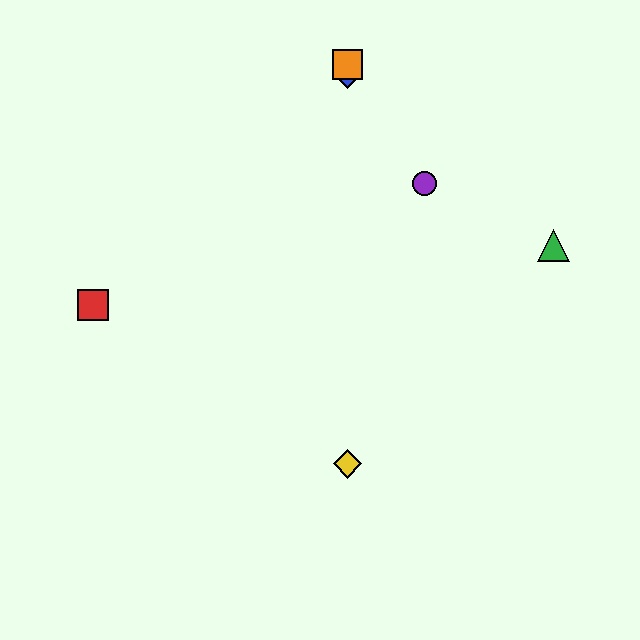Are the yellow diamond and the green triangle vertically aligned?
No, the yellow diamond is at x≈347 and the green triangle is at x≈554.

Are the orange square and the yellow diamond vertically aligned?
Yes, both are at x≈347.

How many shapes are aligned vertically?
3 shapes (the blue diamond, the yellow diamond, the orange square) are aligned vertically.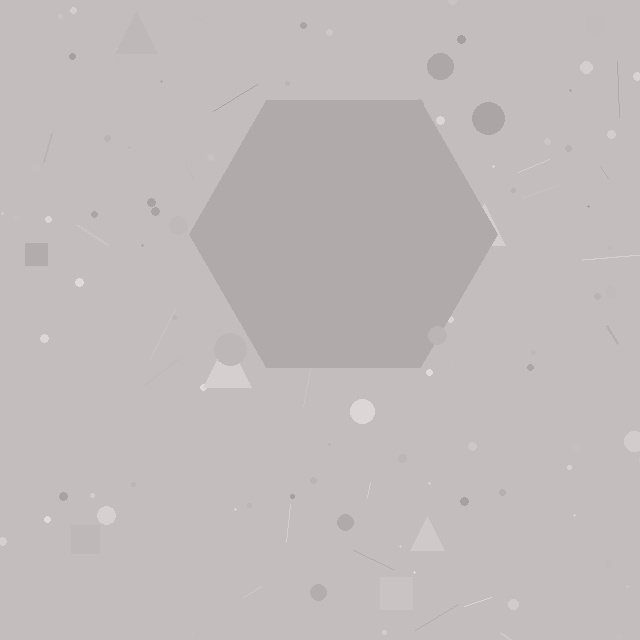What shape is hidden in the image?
A hexagon is hidden in the image.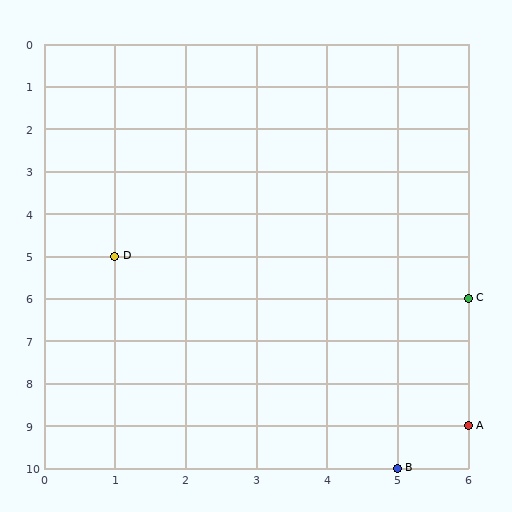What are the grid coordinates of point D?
Point D is at grid coordinates (1, 5).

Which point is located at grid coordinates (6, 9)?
Point A is at (6, 9).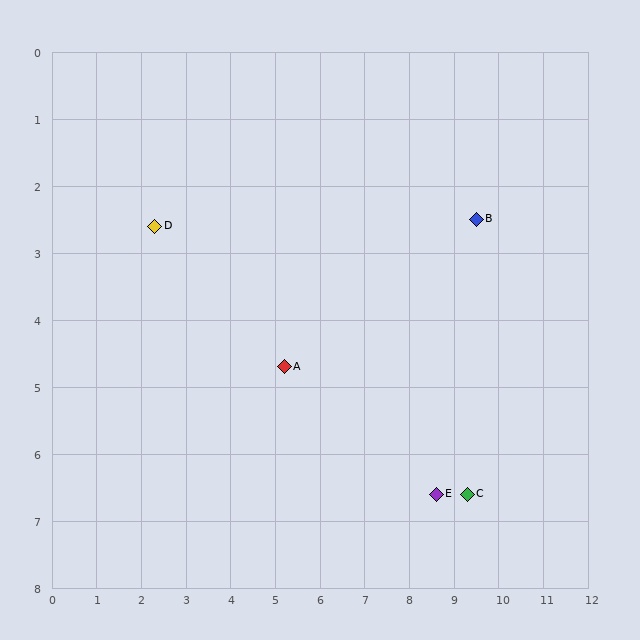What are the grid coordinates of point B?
Point B is at approximately (9.5, 2.5).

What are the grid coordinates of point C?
Point C is at approximately (9.3, 6.6).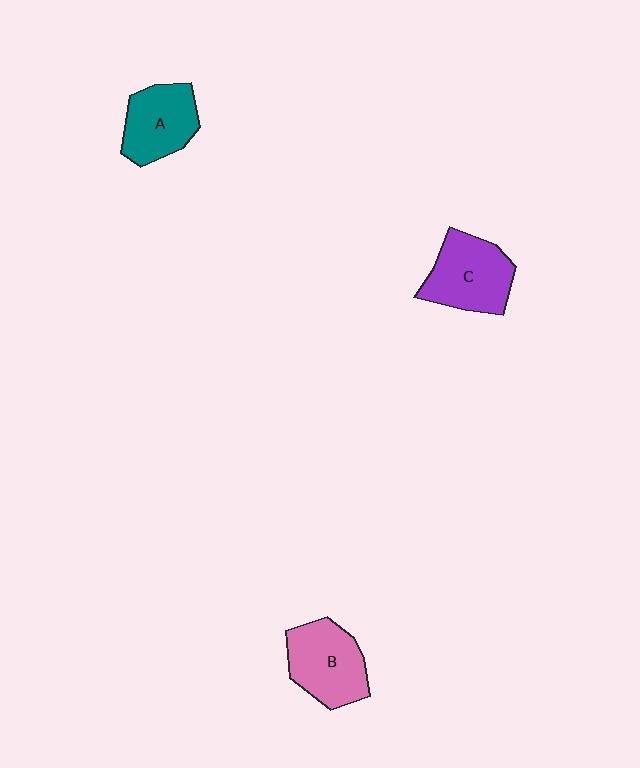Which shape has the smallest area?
Shape A (teal).